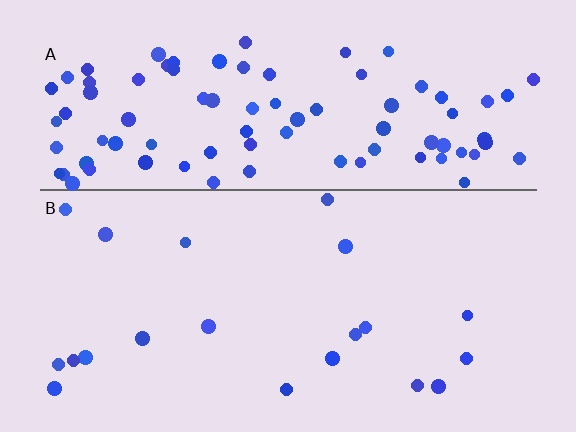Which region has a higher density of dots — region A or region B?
A (the top).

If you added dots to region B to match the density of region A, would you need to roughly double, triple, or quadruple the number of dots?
Approximately quadruple.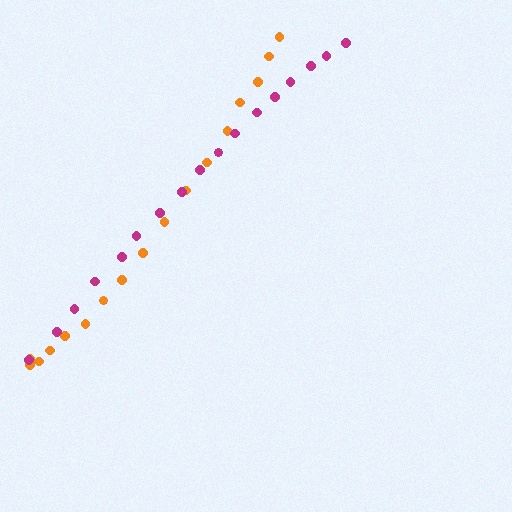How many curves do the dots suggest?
There are 2 distinct paths.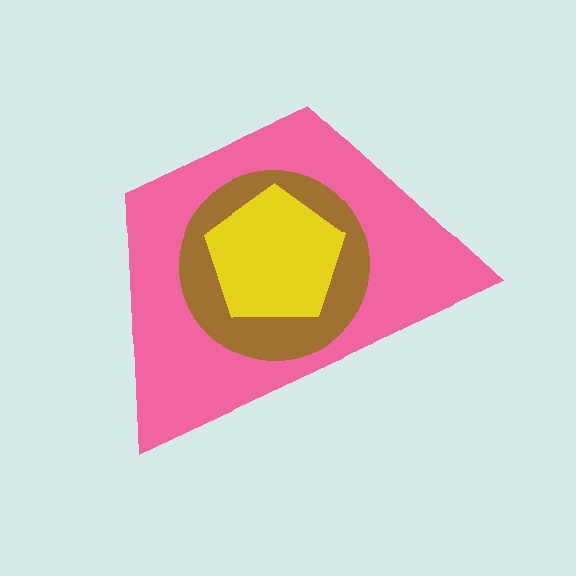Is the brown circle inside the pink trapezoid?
Yes.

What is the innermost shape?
The yellow pentagon.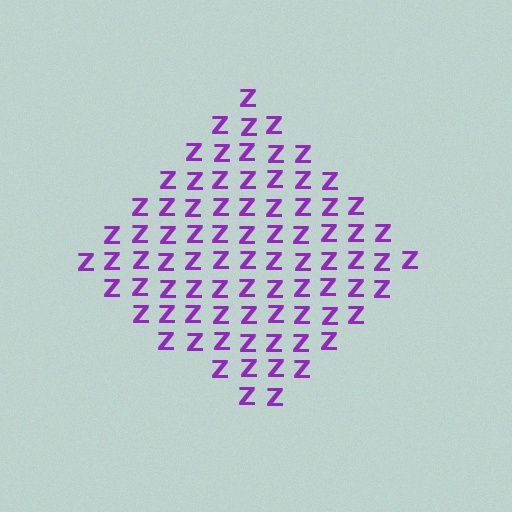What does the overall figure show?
The overall figure shows a diamond.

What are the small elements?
The small elements are letter Z's.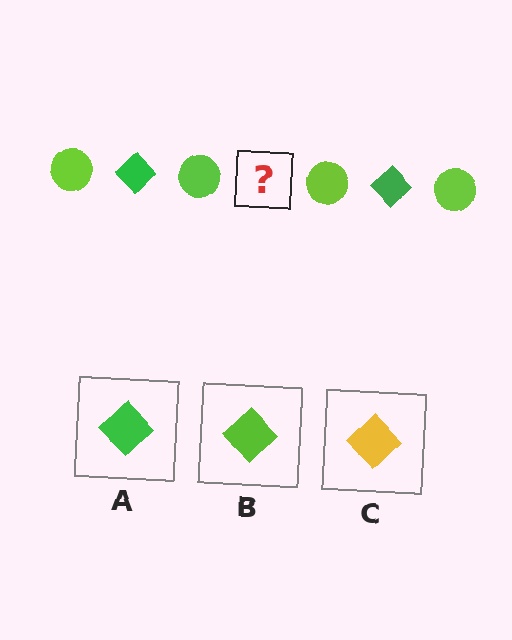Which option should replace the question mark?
Option A.